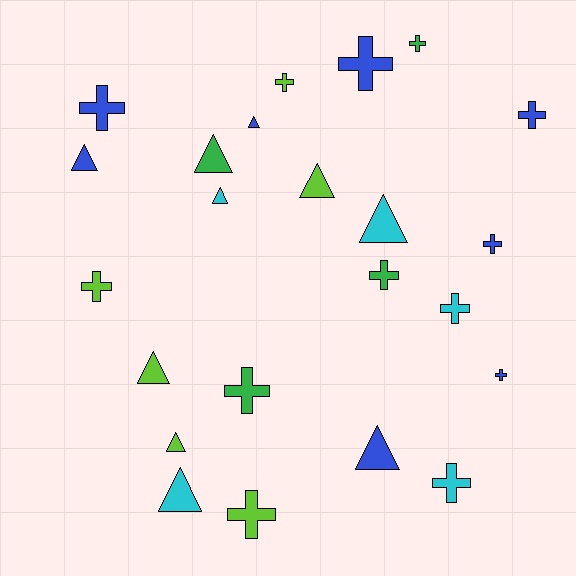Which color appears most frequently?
Blue, with 8 objects.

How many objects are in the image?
There are 23 objects.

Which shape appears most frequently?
Cross, with 13 objects.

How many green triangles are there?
There is 1 green triangle.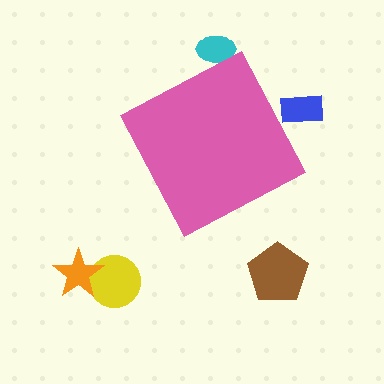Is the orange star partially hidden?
No, the orange star is fully visible.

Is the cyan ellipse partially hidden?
Yes, the cyan ellipse is partially hidden behind the pink diamond.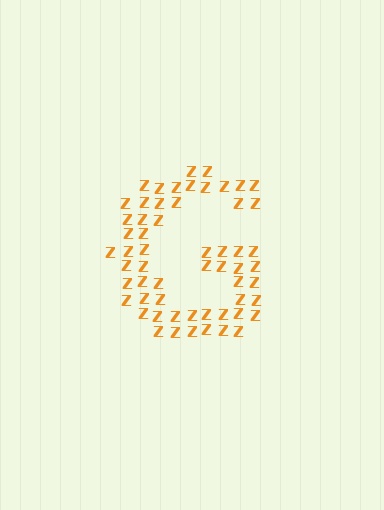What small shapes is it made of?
It is made of small letter Z's.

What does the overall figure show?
The overall figure shows the letter G.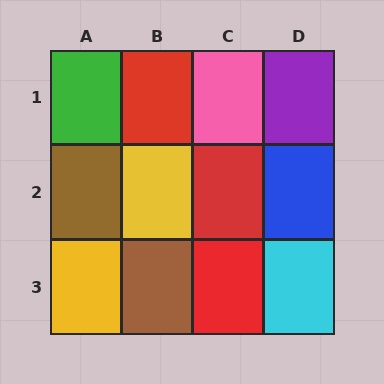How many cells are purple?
1 cell is purple.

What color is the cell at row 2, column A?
Brown.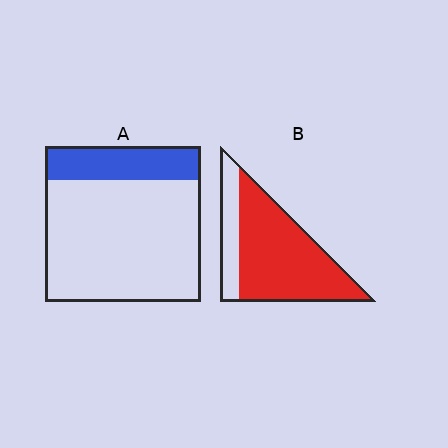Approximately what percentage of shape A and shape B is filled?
A is approximately 20% and B is approximately 75%.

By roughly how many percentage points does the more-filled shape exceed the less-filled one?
By roughly 55 percentage points (B over A).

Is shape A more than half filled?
No.